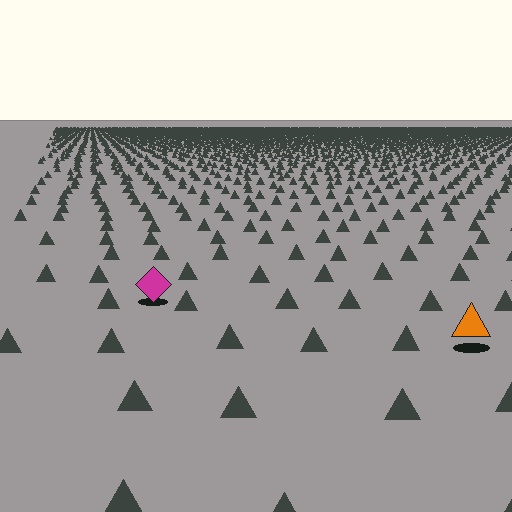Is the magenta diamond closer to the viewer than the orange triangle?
No. The orange triangle is closer — you can tell from the texture gradient: the ground texture is coarser near it.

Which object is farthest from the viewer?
The magenta diamond is farthest from the viewer. It appears smaller and the ground texture around it is denser.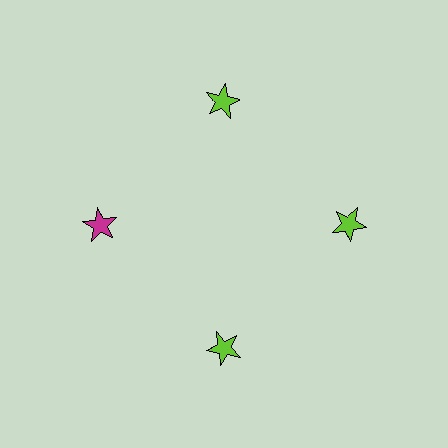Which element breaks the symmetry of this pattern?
The magenta star at roughly the 9 o'clock position breaks the symmetry. All other shapes are lime stars.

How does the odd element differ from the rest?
It has a different color: magenta instead of lime.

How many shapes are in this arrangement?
There are 4 shapes arranged in a ring pattern.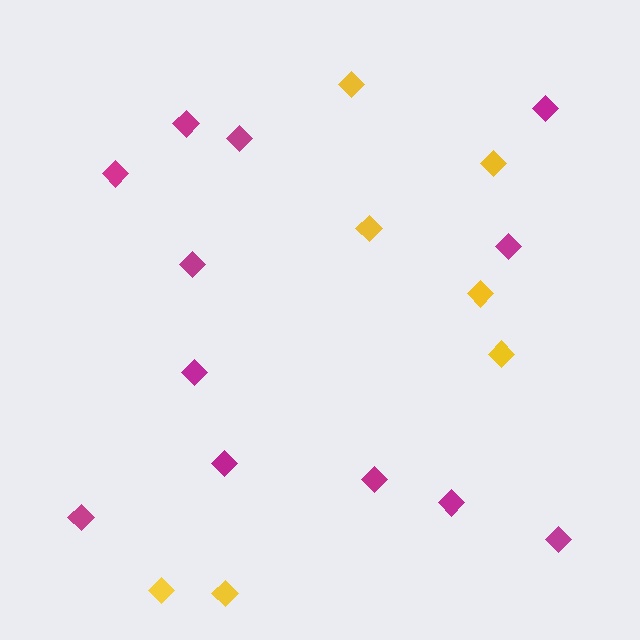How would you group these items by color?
There are 2 groups: one group of magenta diamonds (12) and one group of yellow diamonds (7).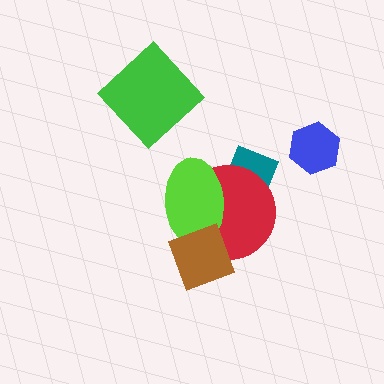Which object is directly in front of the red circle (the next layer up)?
The lime ellipse is directly in front of the red circle.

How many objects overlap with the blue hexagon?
0 objects overlap with the blue hexagon.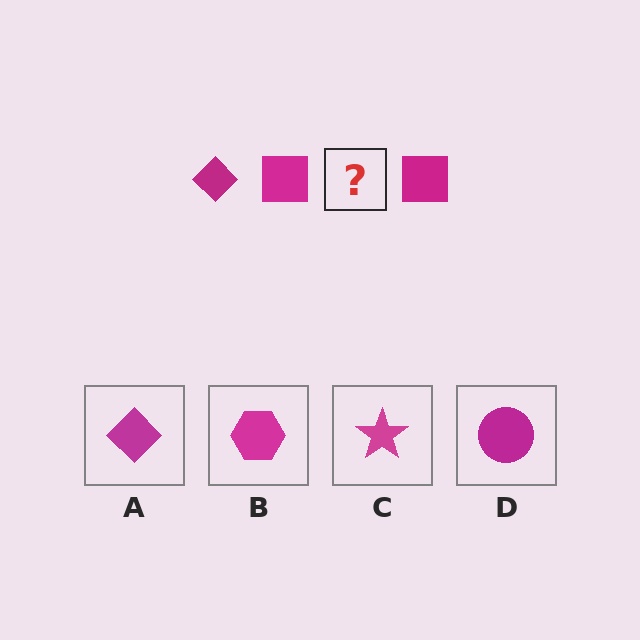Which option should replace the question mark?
Option A.